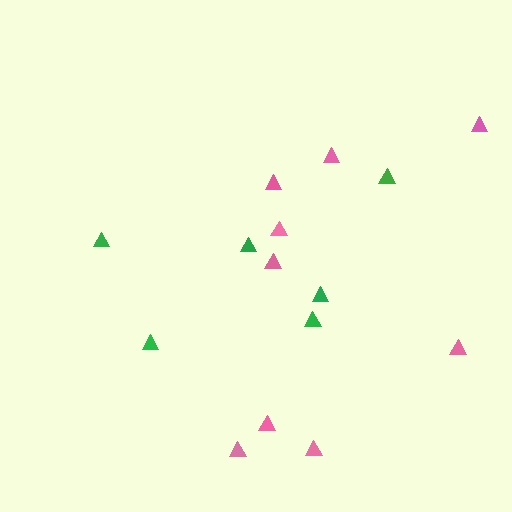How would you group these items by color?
There are 2 groups: one group of pink triangles (9) and one group of green triangles (6).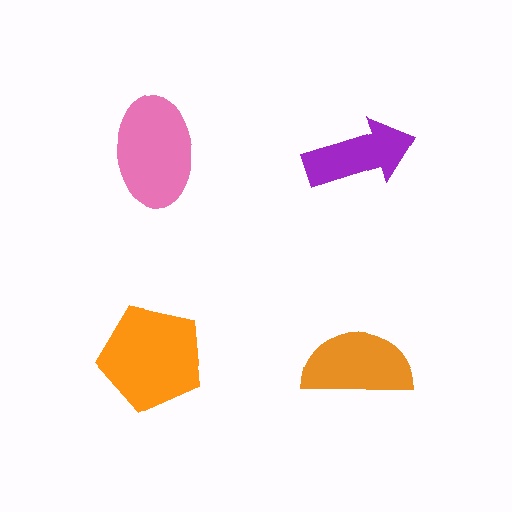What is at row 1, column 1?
A pink ellipse.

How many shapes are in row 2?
2 shapes.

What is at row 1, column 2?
A purple arrow.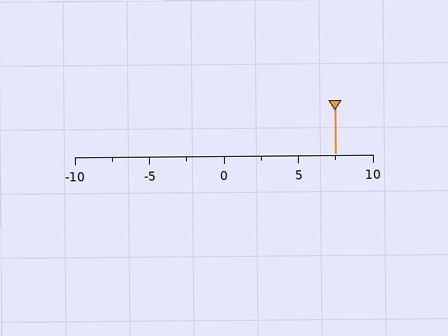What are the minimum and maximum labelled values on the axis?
The axis runs from -10 to 10.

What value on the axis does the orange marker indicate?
The marker indicates approximately 7.5.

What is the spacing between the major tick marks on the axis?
The major ticks are spaced 5 apart.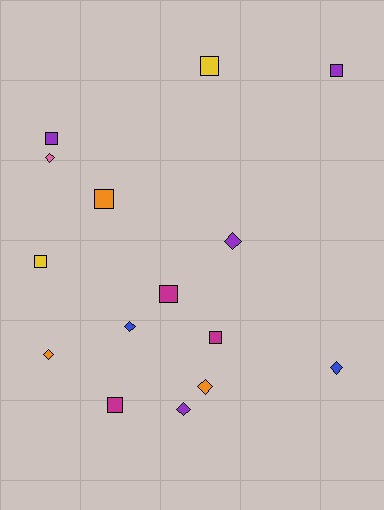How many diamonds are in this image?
There are 7 diamonds.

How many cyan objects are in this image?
There are no cyan objects.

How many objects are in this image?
There are 15 objects.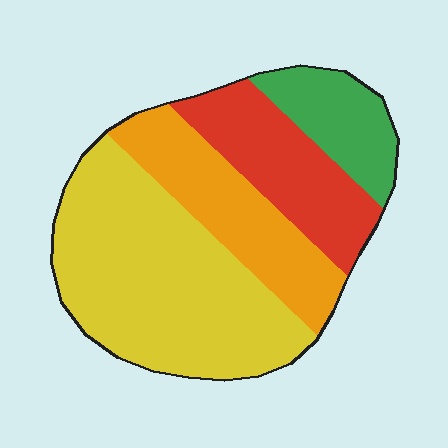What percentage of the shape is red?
Red takes up about one fifth (1/5) of the shape.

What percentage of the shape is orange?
Orange covers around 20% of the shape.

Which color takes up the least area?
Green, at roughly 15%.